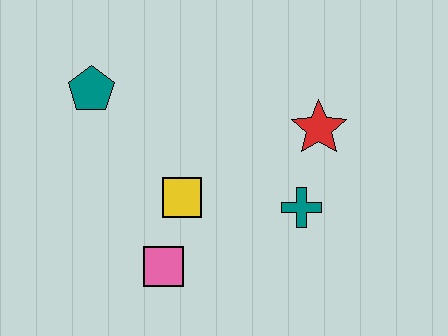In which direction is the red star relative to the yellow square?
The red star is to the right of the yellow square.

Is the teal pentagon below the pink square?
No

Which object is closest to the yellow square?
The pink square is closest to the yellow square.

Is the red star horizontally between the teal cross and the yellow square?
No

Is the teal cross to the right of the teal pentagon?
Yes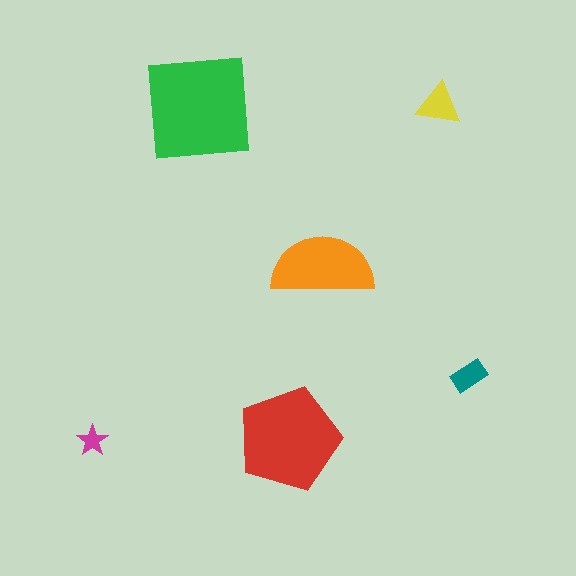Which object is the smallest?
The magenta star.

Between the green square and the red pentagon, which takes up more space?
The green square.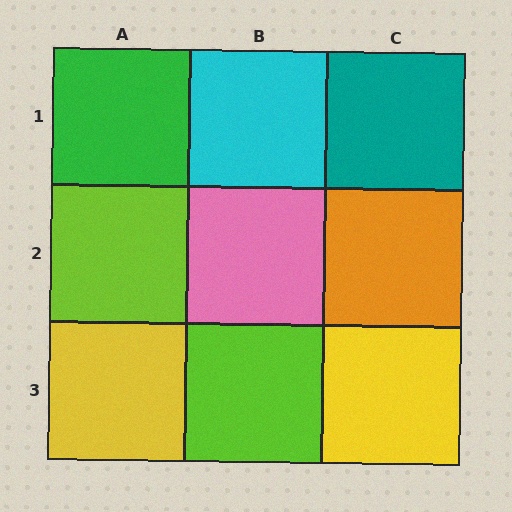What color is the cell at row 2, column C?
Orange.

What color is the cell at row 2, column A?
Lime.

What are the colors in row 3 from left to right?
Yellow, lime, yellow.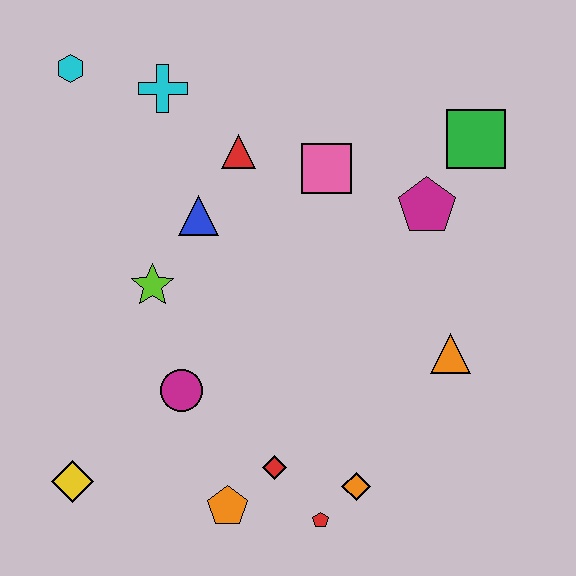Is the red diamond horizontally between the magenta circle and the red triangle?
No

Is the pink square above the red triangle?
No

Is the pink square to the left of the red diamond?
No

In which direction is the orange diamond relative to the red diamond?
The orange diamond is to the right of the red diamond.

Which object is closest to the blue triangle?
The red triangle is closest to the blue triangle.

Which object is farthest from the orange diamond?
The cyan hexagon is farthest from the orange diamond.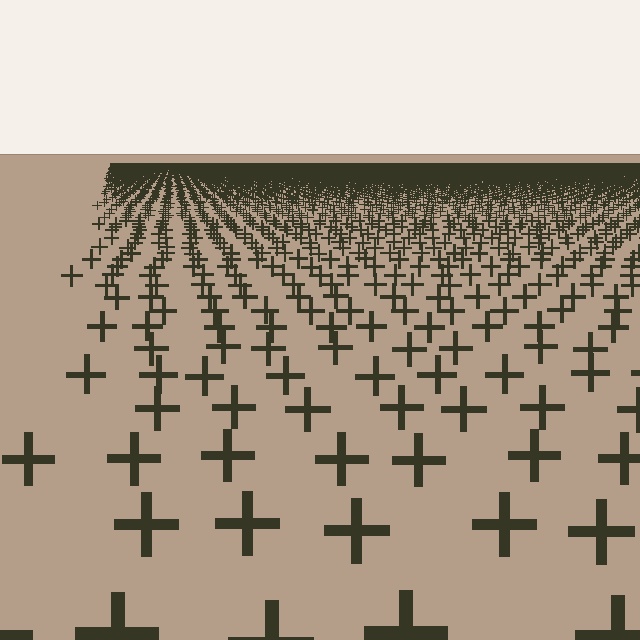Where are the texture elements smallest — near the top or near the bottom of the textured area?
Near the top.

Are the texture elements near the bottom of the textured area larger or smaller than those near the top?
Larger. Near the bottom, elements are closer to the viewer and appear at a bigger on-screen size.